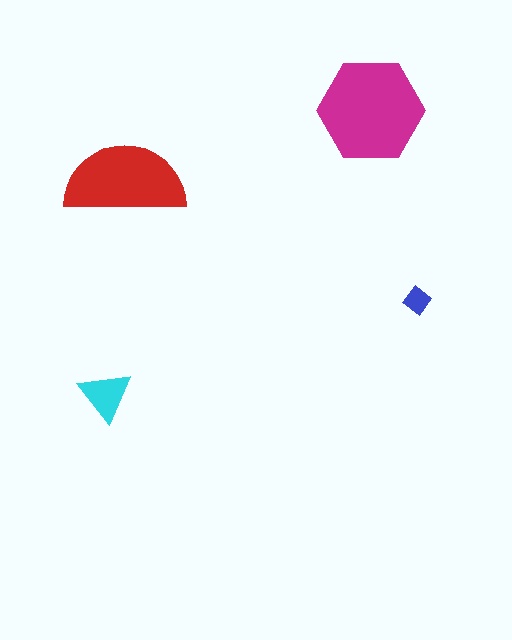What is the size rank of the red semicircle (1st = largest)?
2nd.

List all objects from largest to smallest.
The magenta hexagon, the red semicircle, the cyan triangle, the blue diamond.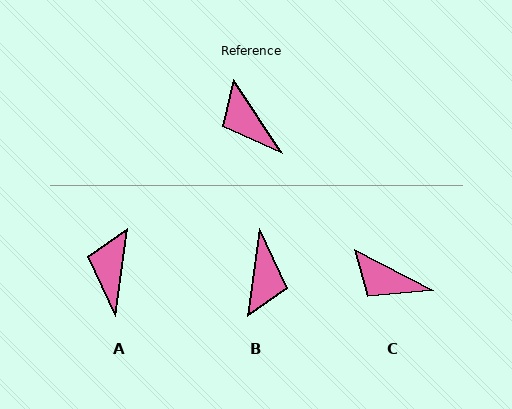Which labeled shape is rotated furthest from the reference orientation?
B, about 139 degrees away.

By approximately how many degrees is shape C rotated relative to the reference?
Approximately 30 degrees counter-clockwise.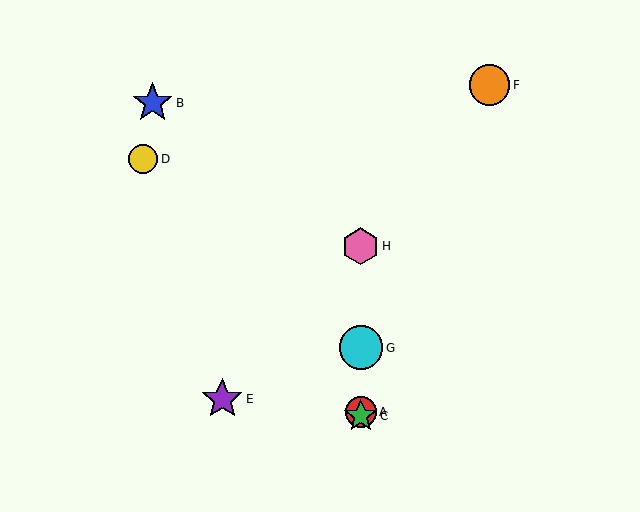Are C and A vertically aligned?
Yes, both are at x≈361.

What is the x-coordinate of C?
Object C is at x≈361.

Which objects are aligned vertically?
Objects A, C, G, H are aligned vertically.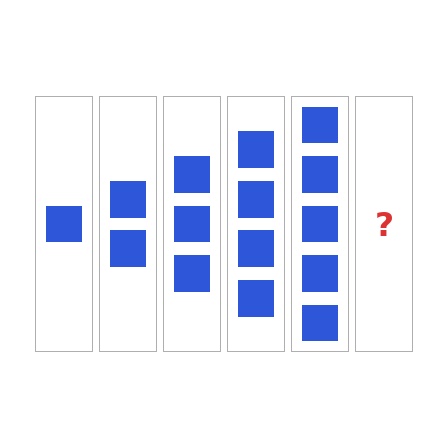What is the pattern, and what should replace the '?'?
The pattern is that each step adds one more square. The '?' should be 6 squares.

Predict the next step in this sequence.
The next step is 6 squares.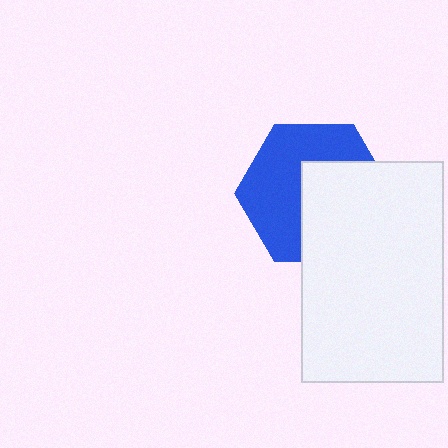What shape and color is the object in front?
The object in front is a white rectangle.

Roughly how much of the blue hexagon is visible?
About half of it is visible (roughly 54%).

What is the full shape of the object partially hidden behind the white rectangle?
The partially hidden object is a blue hexagon.